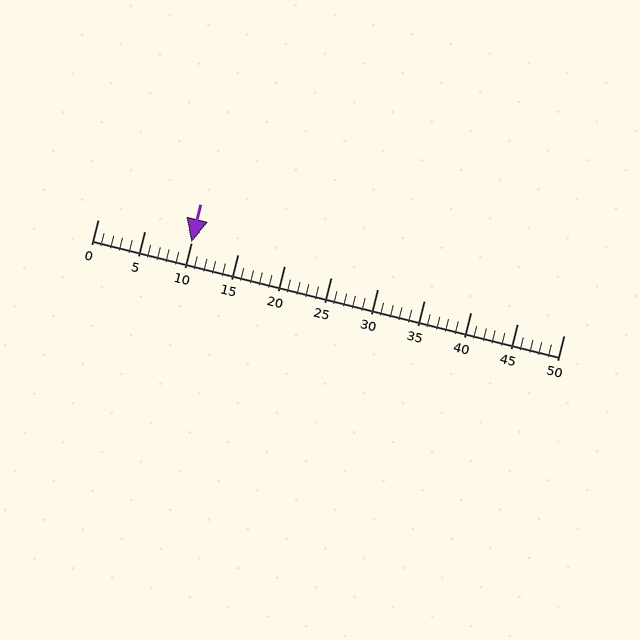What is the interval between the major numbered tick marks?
The major tick marks are spaced 5 units apart.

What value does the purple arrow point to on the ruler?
The purple arrow points to approximately 10.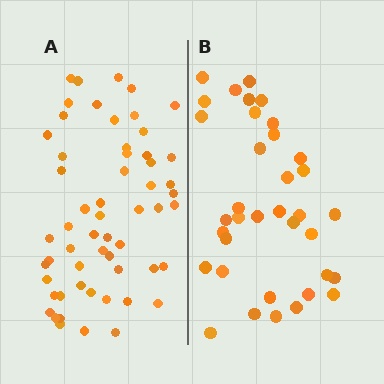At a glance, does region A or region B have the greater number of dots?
Region A (the left region) has more dots.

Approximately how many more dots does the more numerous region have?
Region A has approximately 20 more dots than region B.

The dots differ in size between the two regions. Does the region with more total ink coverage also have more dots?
No. Region B has more total ink coverage because its dots are larger, but region A actually contains more individual dots. Total area can be misleading — the number of items is what matters here.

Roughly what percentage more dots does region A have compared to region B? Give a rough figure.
About 60% more.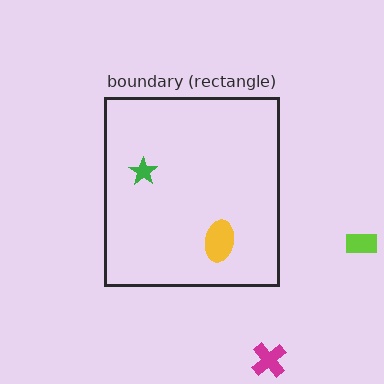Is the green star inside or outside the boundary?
Inside.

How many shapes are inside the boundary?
2 inside, 2 outside.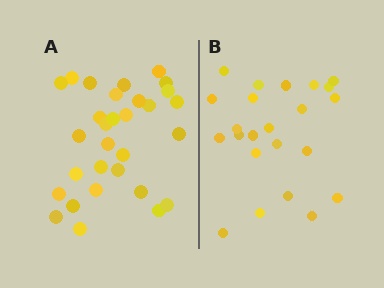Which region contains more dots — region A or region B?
Region A (the left region) has more dots.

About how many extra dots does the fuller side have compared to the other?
Region A has roughly 8 or so more dots than region B.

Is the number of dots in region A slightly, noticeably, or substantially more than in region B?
Region A has noticeably more, but not dramatically so. The ratio is roughly 1.3 to 1.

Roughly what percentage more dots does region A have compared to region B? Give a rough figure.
About 30% more.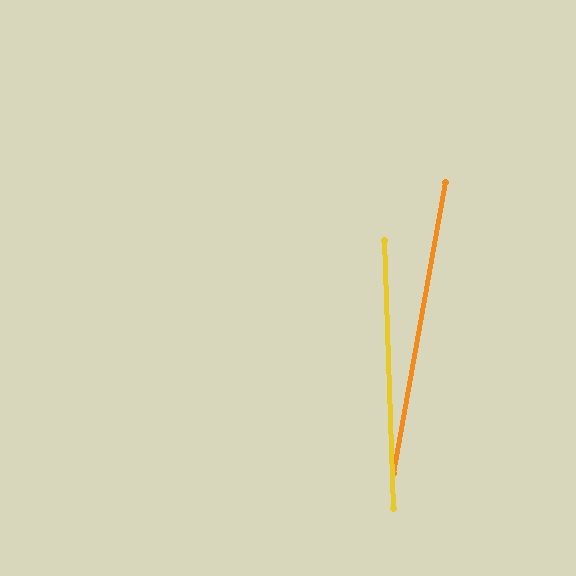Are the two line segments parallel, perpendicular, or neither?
Neither parallel nor perpendicular — they differ by about 12°.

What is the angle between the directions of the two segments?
Approximately 12 degrees.